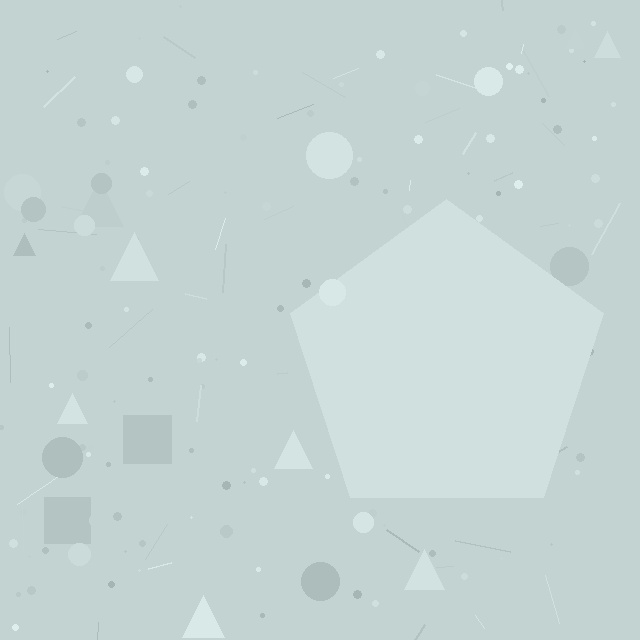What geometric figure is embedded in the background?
A pentagon is embedded in the background.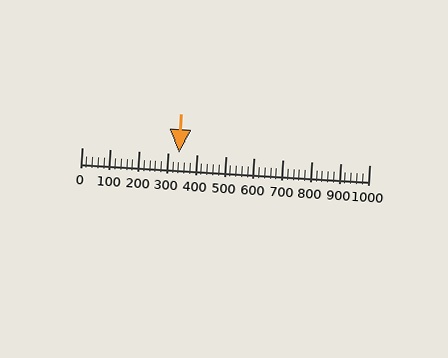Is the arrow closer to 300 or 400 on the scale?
The arrow is closer to 300.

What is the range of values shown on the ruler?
The ruler shows values from 0 to 1000.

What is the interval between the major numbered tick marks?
The major tick marks are spaced 100 units apart.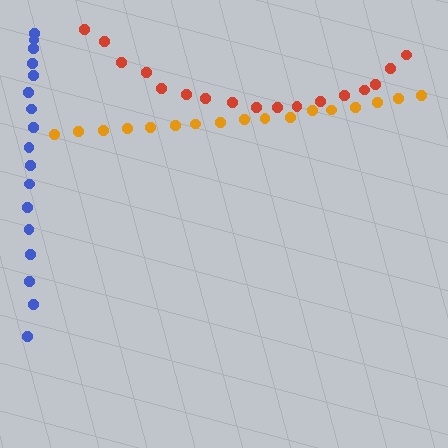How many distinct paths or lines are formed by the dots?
There are 3 distinct paths.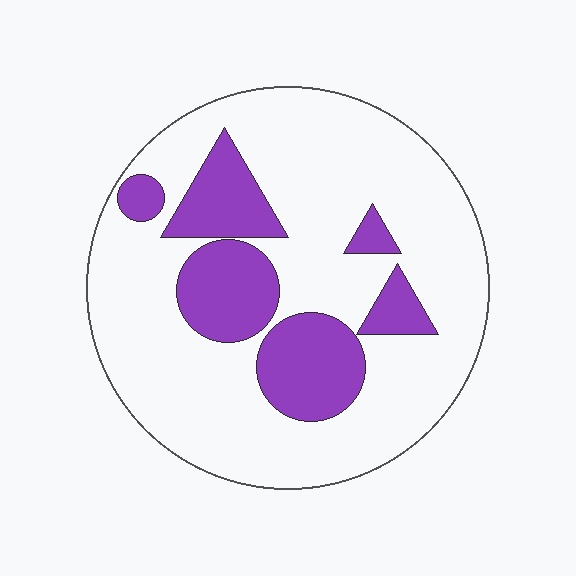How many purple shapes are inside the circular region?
6.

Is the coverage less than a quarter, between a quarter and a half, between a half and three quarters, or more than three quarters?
Less than a quarter.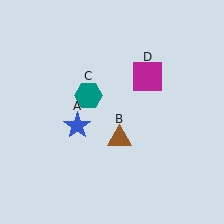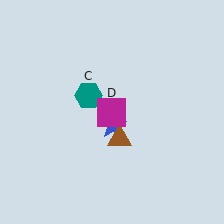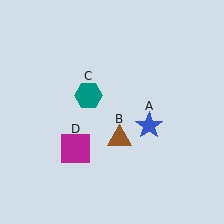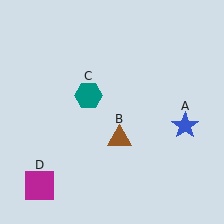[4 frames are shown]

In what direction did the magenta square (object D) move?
The magenta square (object D) moved down and to the left.